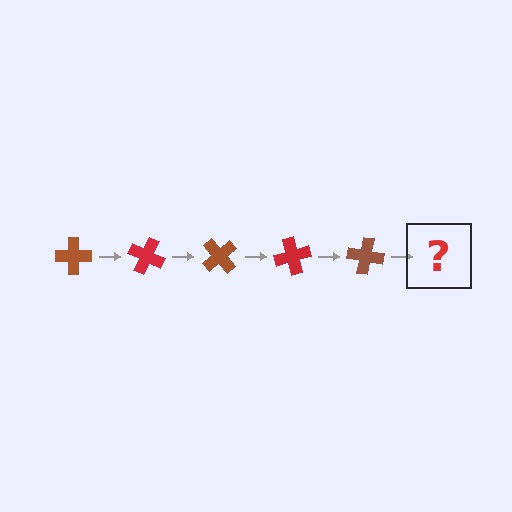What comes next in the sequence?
The next element should be a red cross, rotated 125 degrees from the start.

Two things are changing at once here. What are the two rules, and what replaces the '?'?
The two rules are that it rotates 25 degrees each step and the color cycles through brown and red. The '?' should be a red cross, rotated 125 degrees from the start.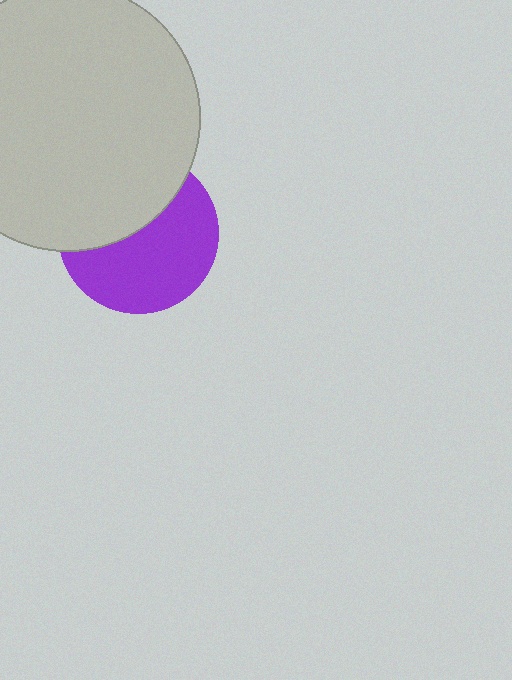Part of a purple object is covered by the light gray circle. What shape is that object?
It is a circle.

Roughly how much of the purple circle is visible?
About half of it is visible (roughly 58%).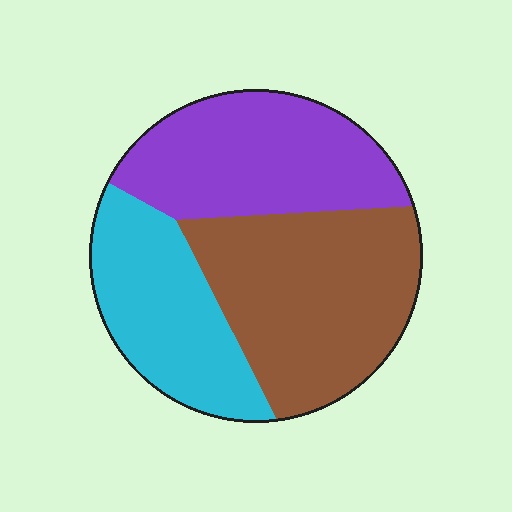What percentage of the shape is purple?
Purple covers about 35% of the shape.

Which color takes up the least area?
Cyan, at roughly 25%.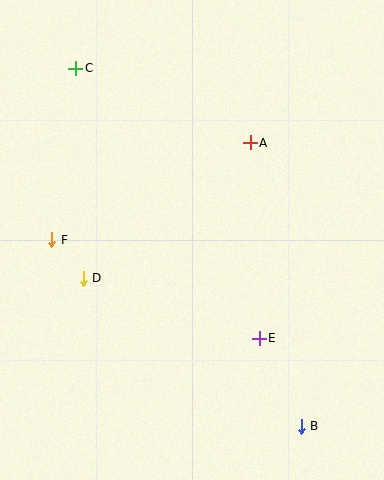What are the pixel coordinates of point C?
Point C is at (76, 68).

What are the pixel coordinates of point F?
Point F is at (52, 240).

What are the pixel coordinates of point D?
Point D is at (83, 278).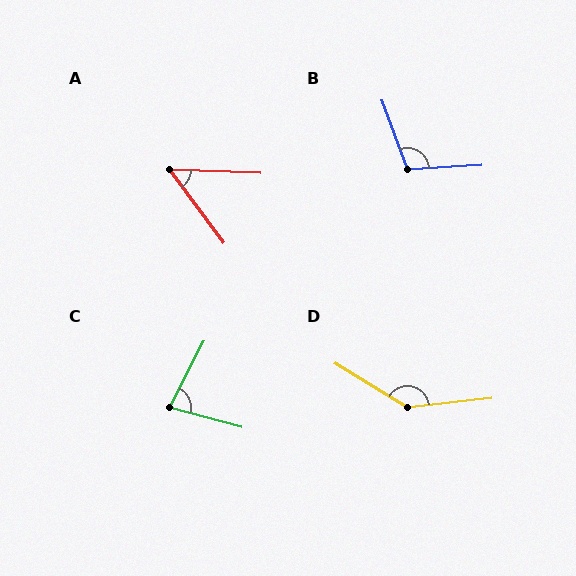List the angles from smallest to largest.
A (52°), C (77°), B (107°), D (142°).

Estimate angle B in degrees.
Approximately 107 degrees.